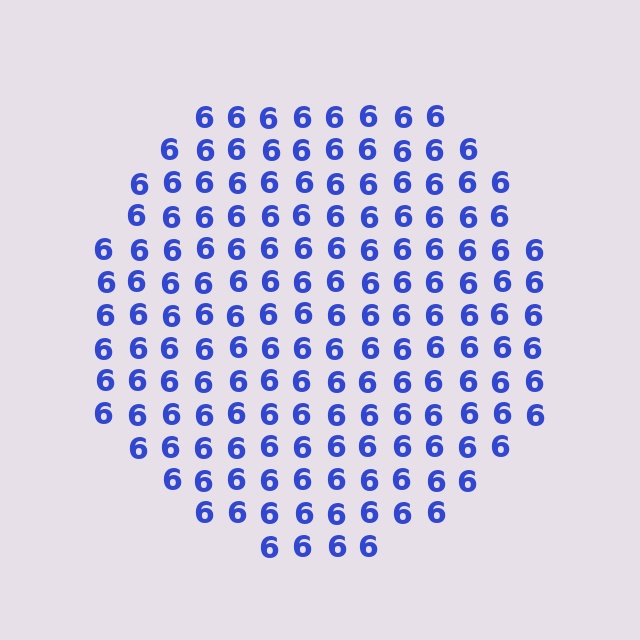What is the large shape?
The large shape is a circle.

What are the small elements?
The small elements are digit 6's.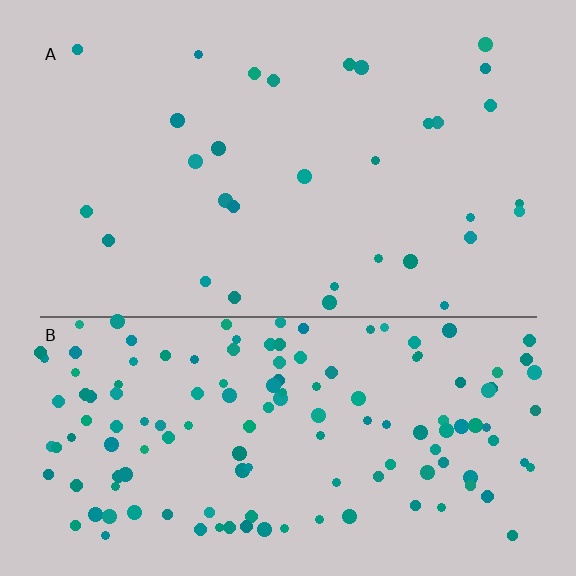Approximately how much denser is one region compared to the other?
Approximately 4.5× — region B over region A.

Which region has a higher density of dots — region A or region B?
B (the bottom).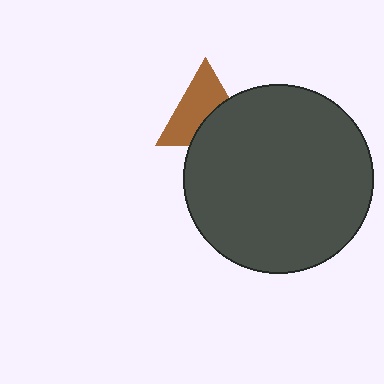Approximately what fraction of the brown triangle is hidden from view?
Roughly 41% of the brown triangle is hidden behind the dark gray circle.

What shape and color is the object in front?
The object in front is a dark gray circle.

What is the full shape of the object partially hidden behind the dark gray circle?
The partially hidden object is a brown triangle.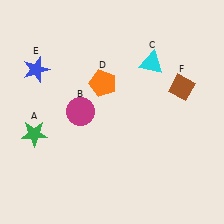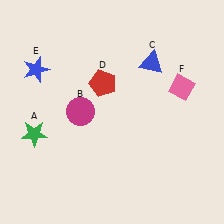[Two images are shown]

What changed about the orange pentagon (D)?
In Image 1, D is orange. In Image 2, it changed to red.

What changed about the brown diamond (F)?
In Image 1, F is brown. In Image 2, it changed to pink.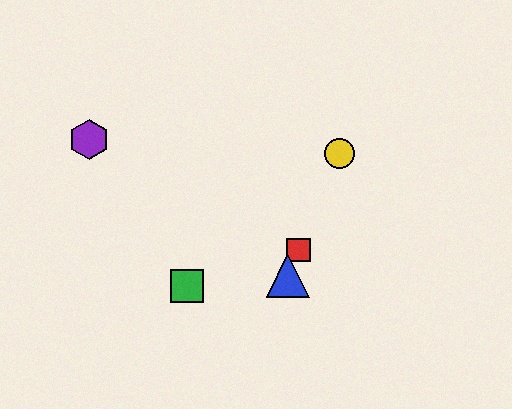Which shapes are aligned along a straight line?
The red square, the blue triangle, the yellow circle are aligned along a straight line.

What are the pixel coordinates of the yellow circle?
The yellow circle is at (339, 154).